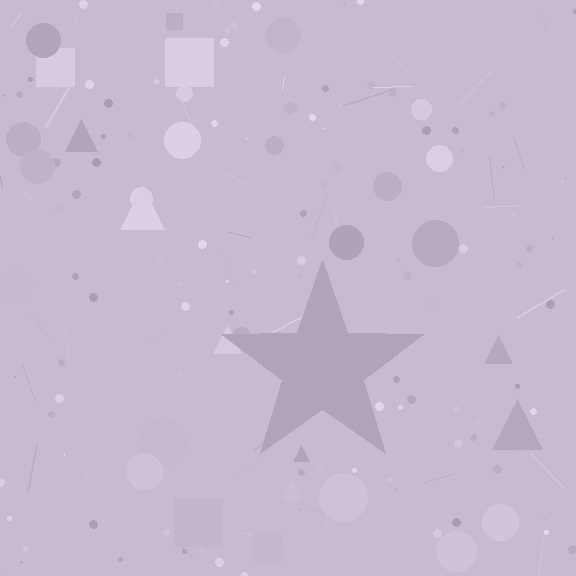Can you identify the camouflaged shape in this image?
The camouflaged shape is a star.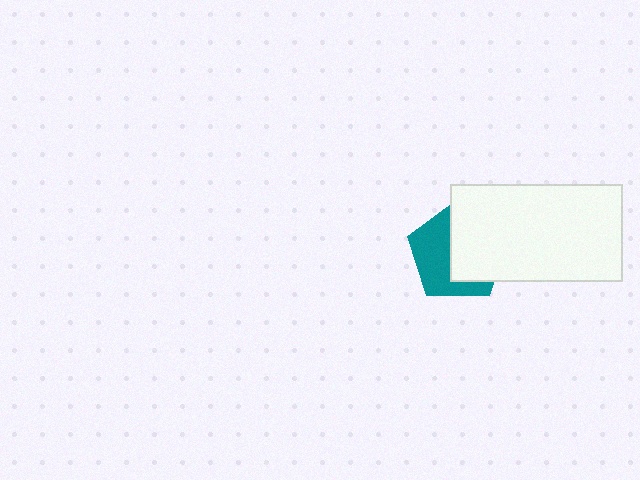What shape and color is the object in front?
The object in front is a white rectangle.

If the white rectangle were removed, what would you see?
You would see the complete teal pentagon.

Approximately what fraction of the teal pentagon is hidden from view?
Roughly 53% of the teal pentagon is hidden behind the white rectangle.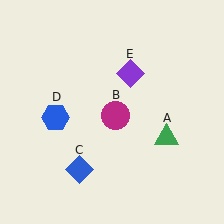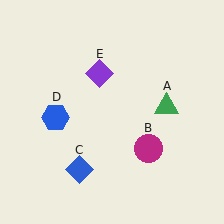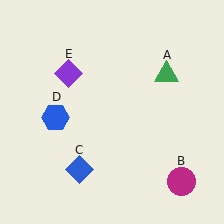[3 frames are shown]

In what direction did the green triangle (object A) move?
The green triangle (object A) moved up.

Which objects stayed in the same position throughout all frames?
Blue diamond (object C) and blue hexagon (object D) remained stationary.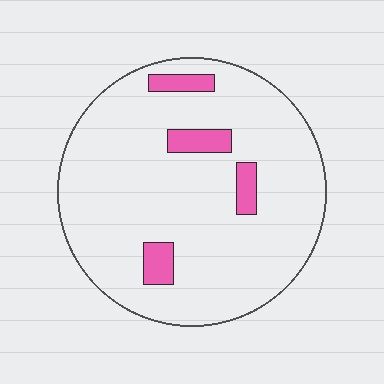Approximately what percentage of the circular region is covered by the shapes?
Approximately 10%.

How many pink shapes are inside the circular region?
4.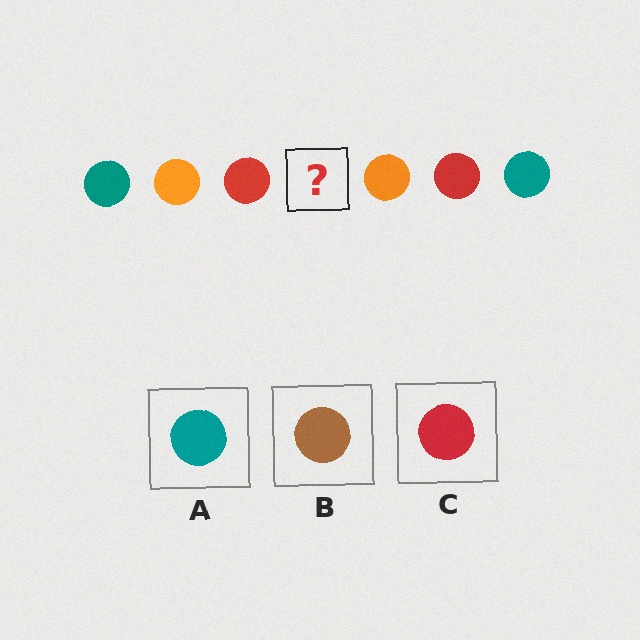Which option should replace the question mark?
Option A.